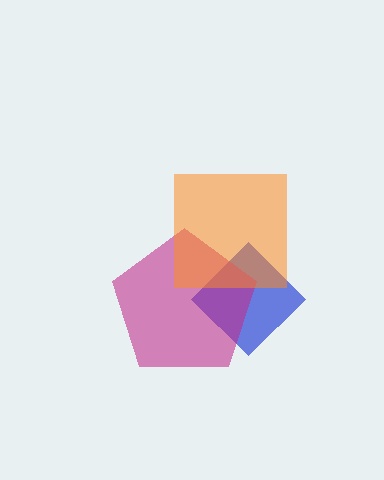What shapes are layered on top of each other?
The layered shapes are: a blue diamond, a magenta pentagon, an orange square.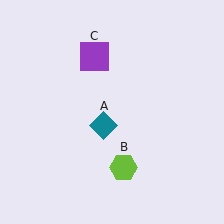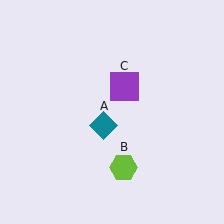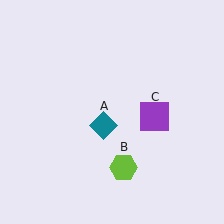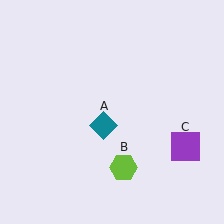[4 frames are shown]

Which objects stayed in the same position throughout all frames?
Teal diamond (object A) and lime hexagon (object B) remained stationary.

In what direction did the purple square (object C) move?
The purple square (object C) moved down and to the right.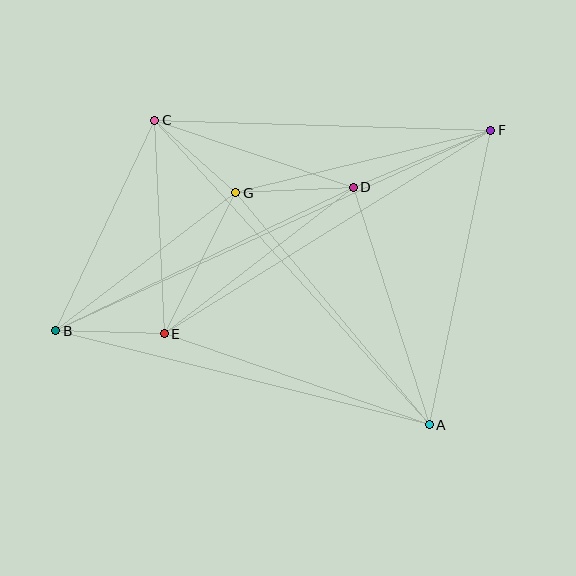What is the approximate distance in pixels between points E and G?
The distance between E and G is approximately 158 pixels.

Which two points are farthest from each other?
Points B and F are farthest from each other.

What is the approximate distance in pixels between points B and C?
The distance between B and C is approximately 233 pixels.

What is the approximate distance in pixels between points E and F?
The distance between E and F is approximately 385 pixels.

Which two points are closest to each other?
Points B and E are closest to each other.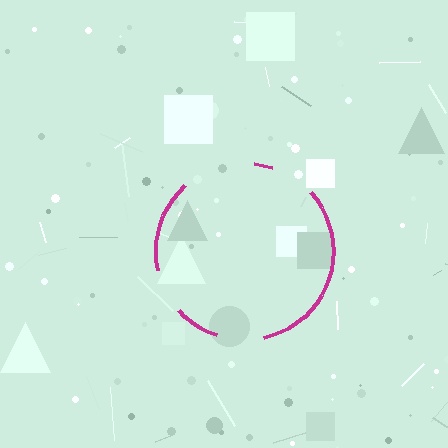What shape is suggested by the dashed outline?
The dashed outline suggests a circle.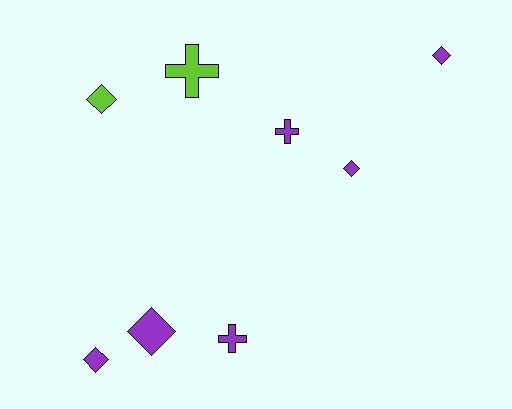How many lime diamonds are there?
There is 1 lime diamond.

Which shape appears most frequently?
Diamond, with 5 objects.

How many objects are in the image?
There are 8 objects.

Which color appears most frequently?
Purple, with 6 objects.